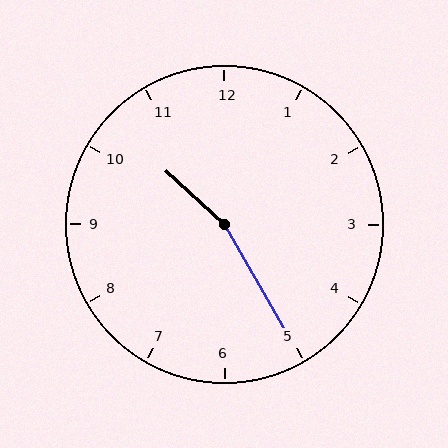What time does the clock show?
10:25.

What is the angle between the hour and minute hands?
Approximately 162 degrees.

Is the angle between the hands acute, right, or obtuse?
It is obtuse.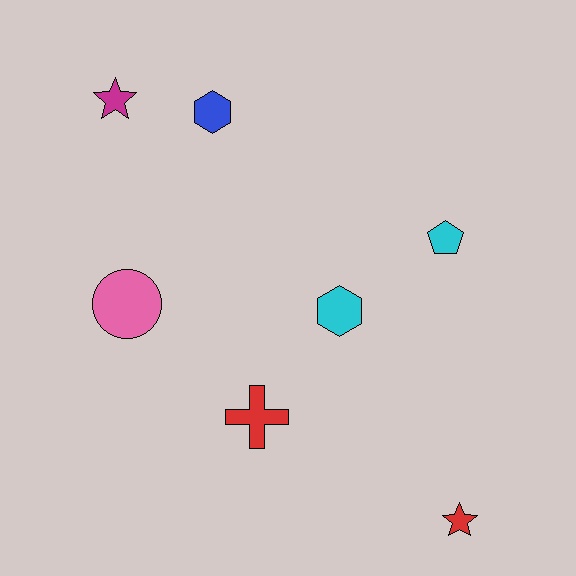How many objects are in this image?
There are 7 objects.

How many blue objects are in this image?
There is 1 blue object.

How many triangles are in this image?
There are no triangles.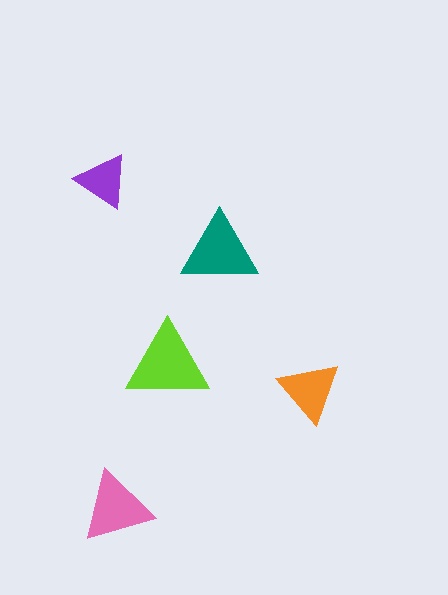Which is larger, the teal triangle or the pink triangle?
The teal one.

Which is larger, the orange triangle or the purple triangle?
The orange one.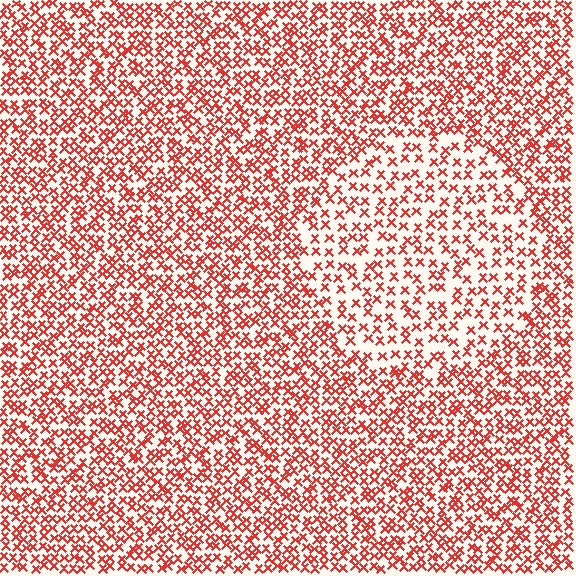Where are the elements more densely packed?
The elements are more densely packed outside the circle boundary.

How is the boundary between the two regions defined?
The boundary is defined by a change in element density (approximately 1.8x ratio). All elements are the same color, size, and shape.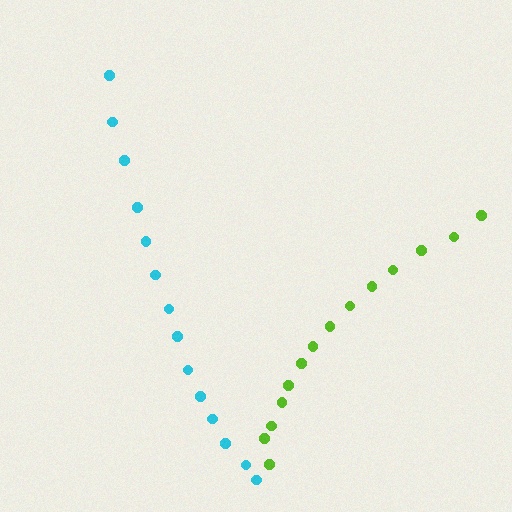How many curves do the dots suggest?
There are 2 distinct paths.